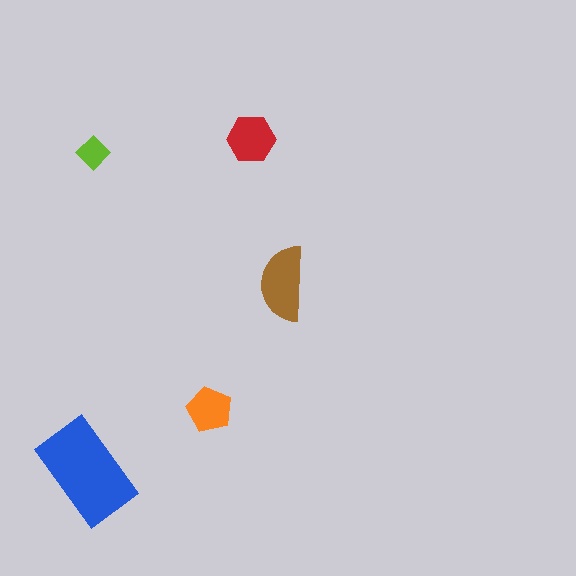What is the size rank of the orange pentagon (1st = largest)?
4th.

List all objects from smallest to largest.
The lime diamond, the orange pentagon, the red hexagon, the brown semicircle, the blue rectangle.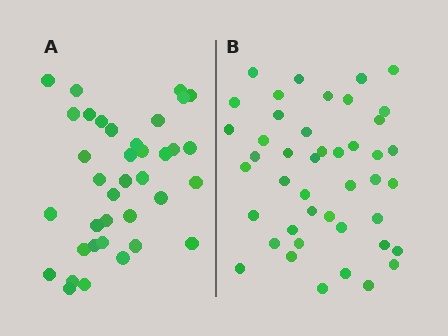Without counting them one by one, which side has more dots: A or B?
Region B (the right region) has more dots.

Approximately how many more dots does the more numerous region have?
Region B has roughly 8 or so more dots than region A.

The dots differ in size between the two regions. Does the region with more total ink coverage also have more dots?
No. Region A has more total ink coverage because its dots are larger, but region B actually contains more individual dots. Total area can be misleading — the number of items is what matters here.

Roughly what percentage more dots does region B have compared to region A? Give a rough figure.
About 20% more.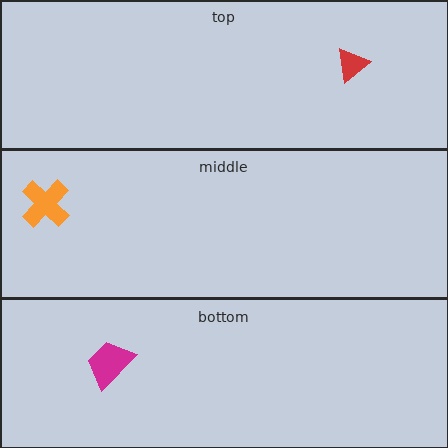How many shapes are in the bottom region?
1.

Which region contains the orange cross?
The middle region.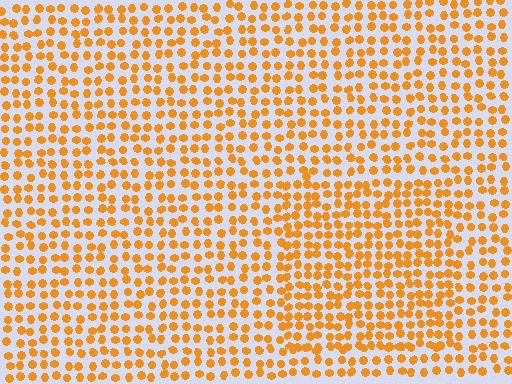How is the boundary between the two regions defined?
The boundary is defined by a change in element density (approximately 1.4x ratio). All elements are the same color, size, and shape.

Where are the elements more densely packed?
The elements are more densely packed inside the rectangle boundary.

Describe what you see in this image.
The image contains small orange elements arranged at two different densities. A rectangle-shaped region is visible where the elements are more densely packed than the surrounding area.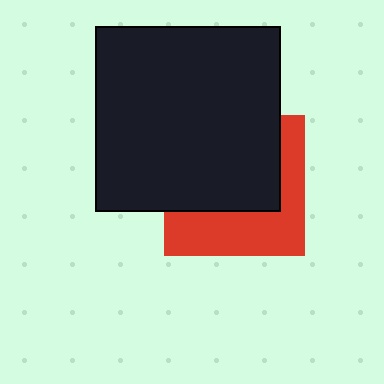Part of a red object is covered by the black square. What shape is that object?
It is a square.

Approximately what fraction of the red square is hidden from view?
Roughly 57% of the red square is hidden behind the black square.